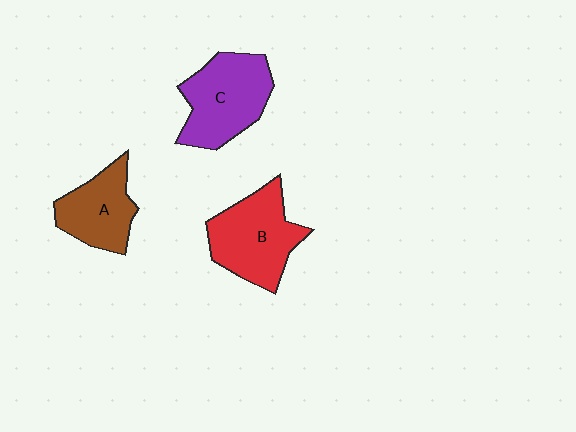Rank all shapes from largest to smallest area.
From largest to smallest: B (red), C (purple), A (brown).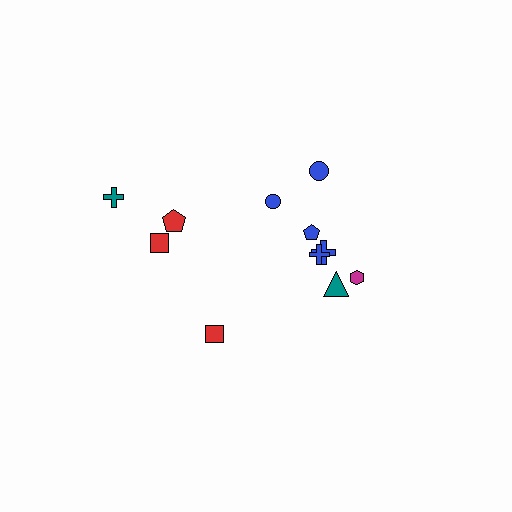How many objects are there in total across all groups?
There are 11 objects.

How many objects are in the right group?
There are 7 objects.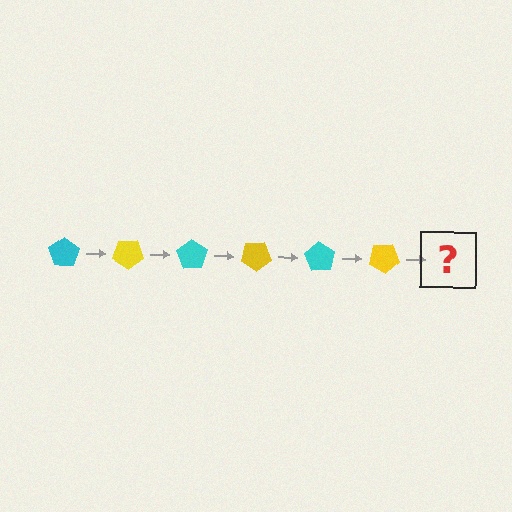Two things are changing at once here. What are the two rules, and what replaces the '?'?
The two rules are that it rotates 35 degrees each step and the color cycles through cyan and yellow. The '?' should be a cyan pentagon, rotated 210 degrees from the start.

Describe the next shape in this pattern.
It should be a cyan pentagon, rotated 210 degrees from the start.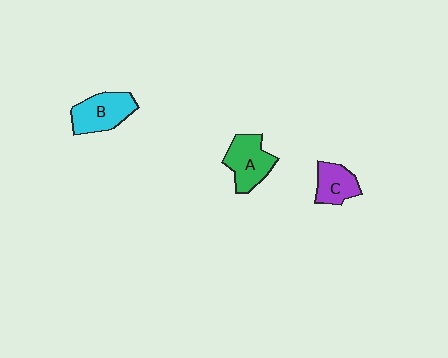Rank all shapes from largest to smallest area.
From largest to smallest: B (cyan), A (green), C (purple).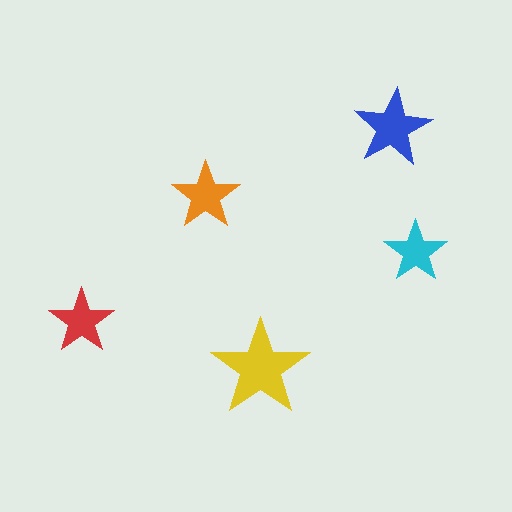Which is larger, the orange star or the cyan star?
The orange one.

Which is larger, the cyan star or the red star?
The red one.